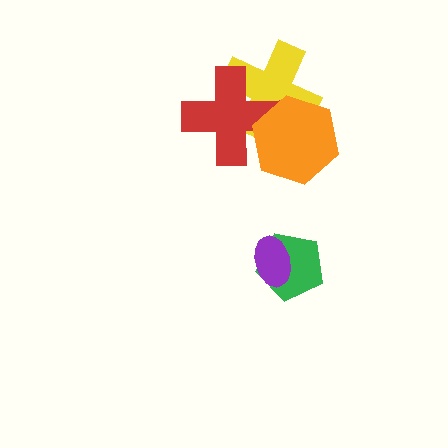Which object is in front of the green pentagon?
The purple ellipse is in front of the green pentagon.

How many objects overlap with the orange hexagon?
2 objects overlap with the orange hexagon.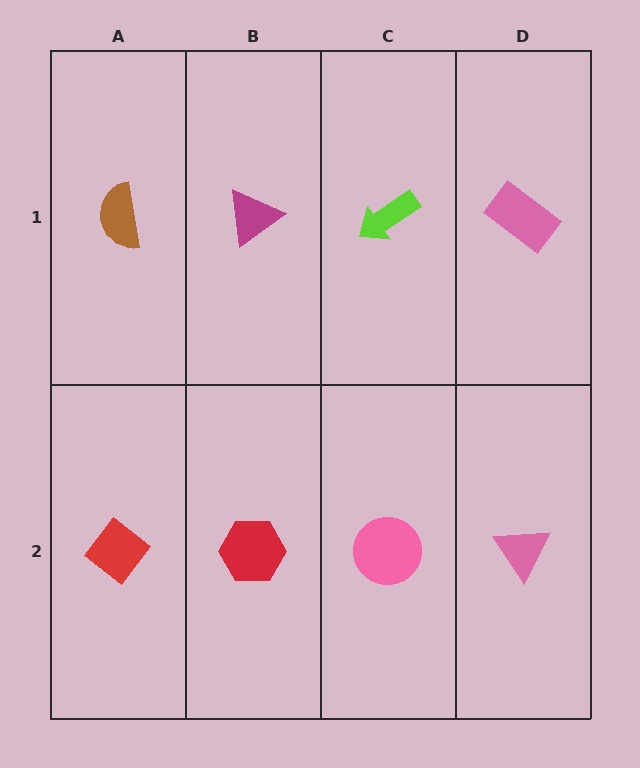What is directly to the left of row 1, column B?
A brown semicircle.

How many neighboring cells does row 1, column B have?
3.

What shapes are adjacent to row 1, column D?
A pink triangle (row 2, column D), a lime arrow (row 1, column C).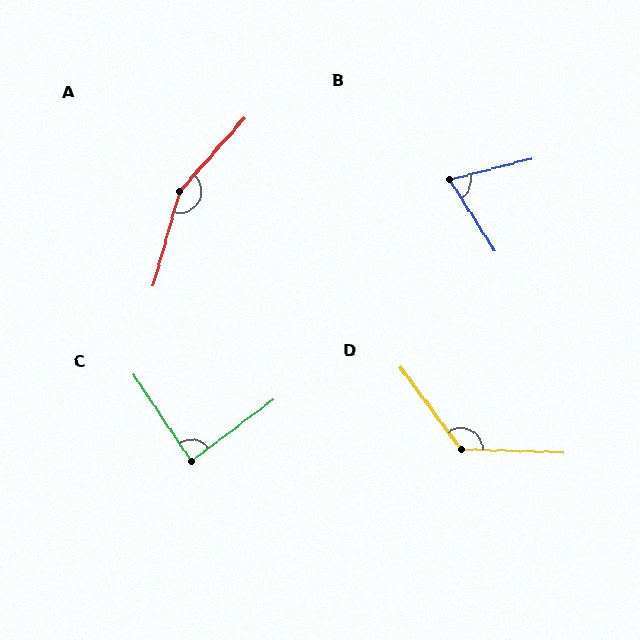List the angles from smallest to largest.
B (72°), C (87°), D (128°), A (154°).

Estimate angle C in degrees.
Approximately 87 degrees.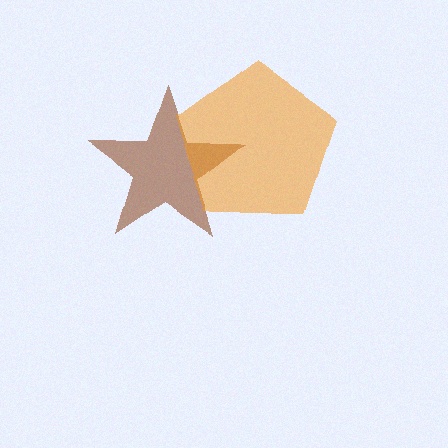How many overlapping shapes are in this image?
There are 2 overlapping shapes in the image.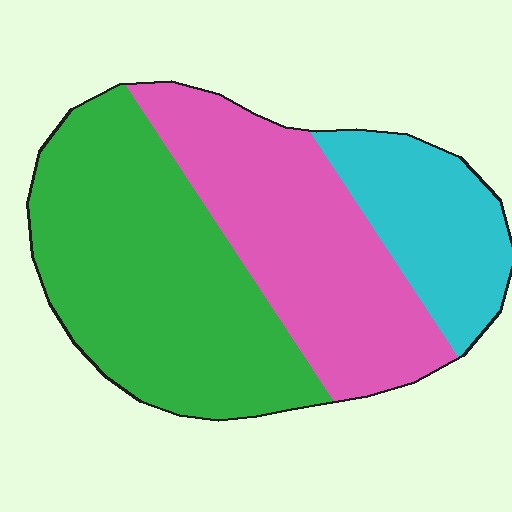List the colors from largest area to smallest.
From largest to smallest: green, pink, cyan.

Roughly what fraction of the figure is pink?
Pink takes up about one third (1/3) of the figure.